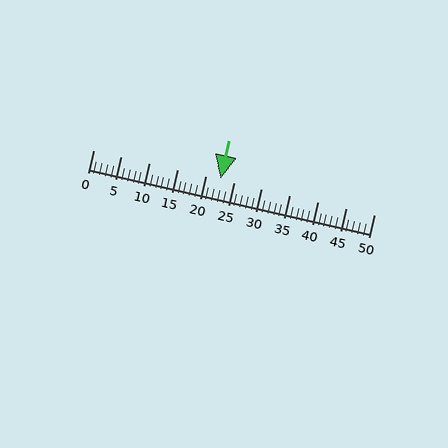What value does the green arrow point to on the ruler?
The green arrow points to approximately 23.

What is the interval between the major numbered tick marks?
The major tick marks are spaced 5 units apart.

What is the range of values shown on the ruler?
The ruler shows values from 0 to 50.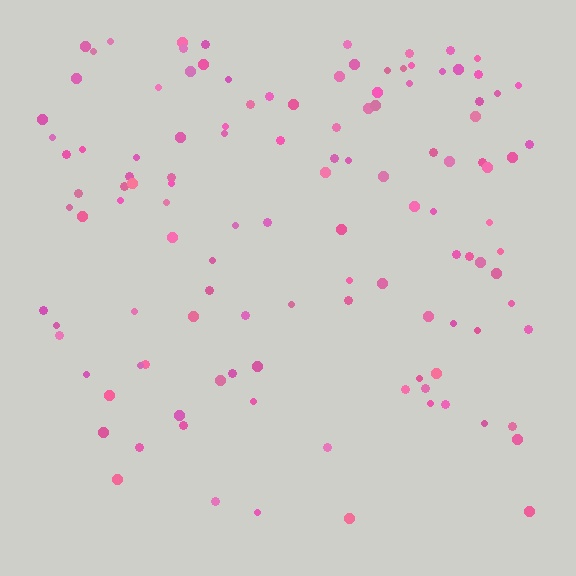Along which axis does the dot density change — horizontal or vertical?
Vertical.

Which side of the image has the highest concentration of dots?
The top.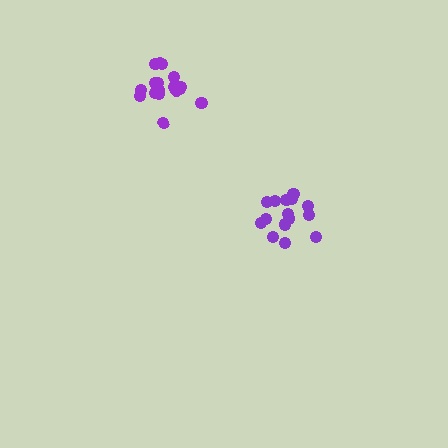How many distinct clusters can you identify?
There are 2 distinct clusters.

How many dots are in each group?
Group 1: 15 dots, Group 2: 17 dots (32 total).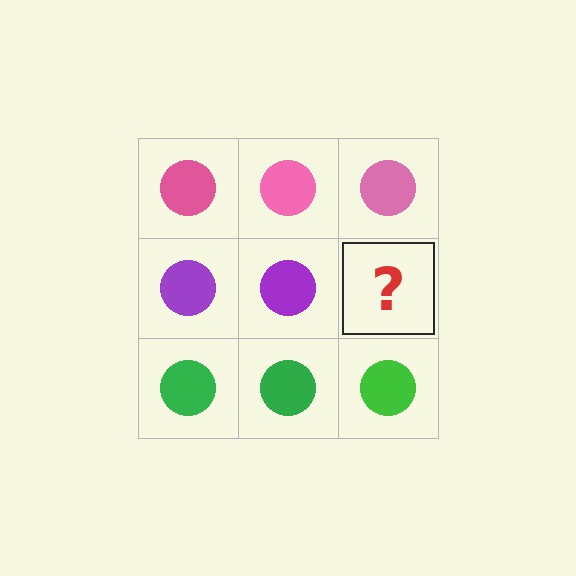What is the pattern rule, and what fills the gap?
The rule is that each row has a consistent color. The gap should be filled with a purple circle.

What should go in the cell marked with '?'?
The missing cell should contain a purple circle.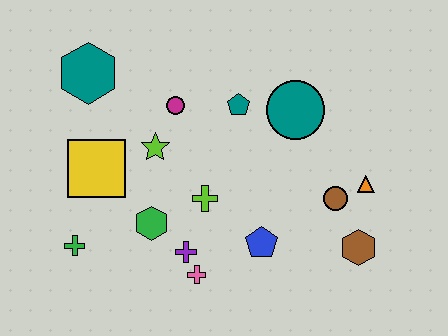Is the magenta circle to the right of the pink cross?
No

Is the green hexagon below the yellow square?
Yes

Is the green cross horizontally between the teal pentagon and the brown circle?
No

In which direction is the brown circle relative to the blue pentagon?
The brown circle is to the right of the blue pentagon.